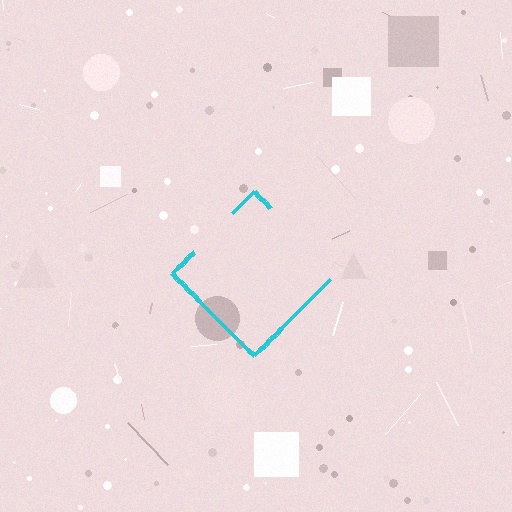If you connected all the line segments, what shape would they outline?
They would outline a diamond.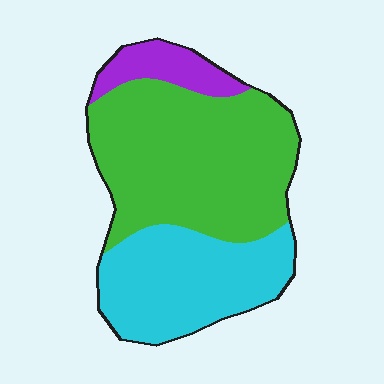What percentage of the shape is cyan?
Cyan takes up about one third (1/3) of the shape.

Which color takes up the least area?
Purple, at roughly 10%.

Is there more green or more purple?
Green.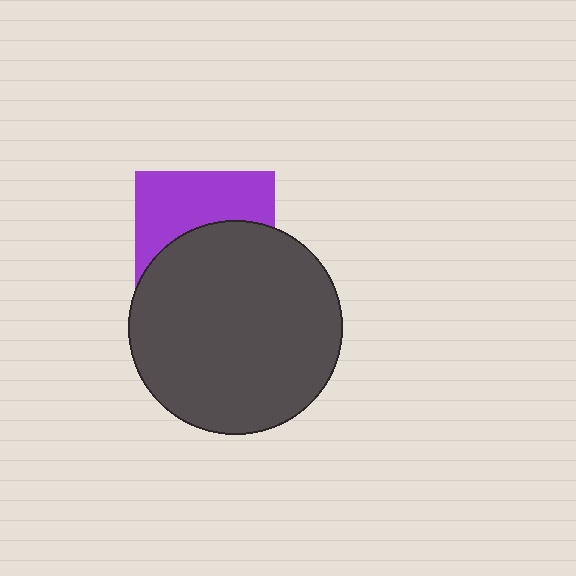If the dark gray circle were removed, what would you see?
You would see the complete purple square.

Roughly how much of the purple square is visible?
A small part of it is visible (roughly 45%).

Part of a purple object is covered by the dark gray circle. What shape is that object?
It is a square.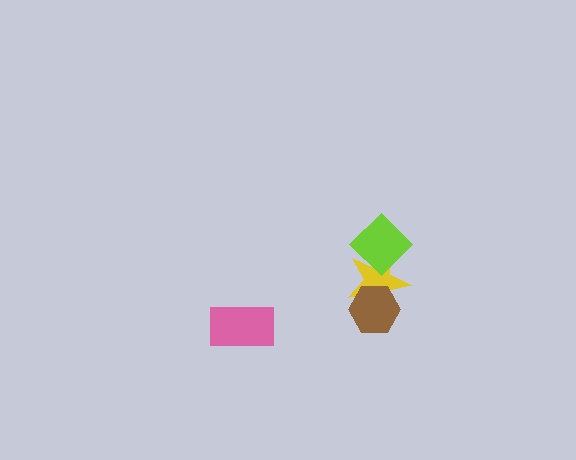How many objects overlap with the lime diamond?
1 object overlaps with the lime diamond.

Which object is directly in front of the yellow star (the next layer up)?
The lime diamond is directly in front of the yellow star.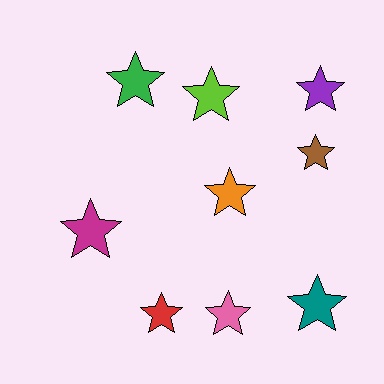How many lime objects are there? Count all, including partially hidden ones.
There is 1 lime object.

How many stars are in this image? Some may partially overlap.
There are 9 stars.